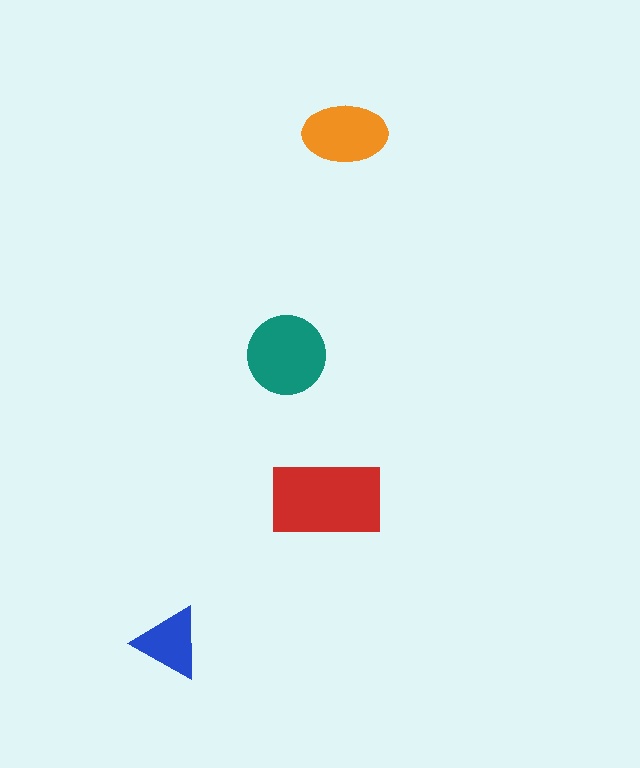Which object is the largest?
The red rectangle.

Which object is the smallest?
The blue triangle.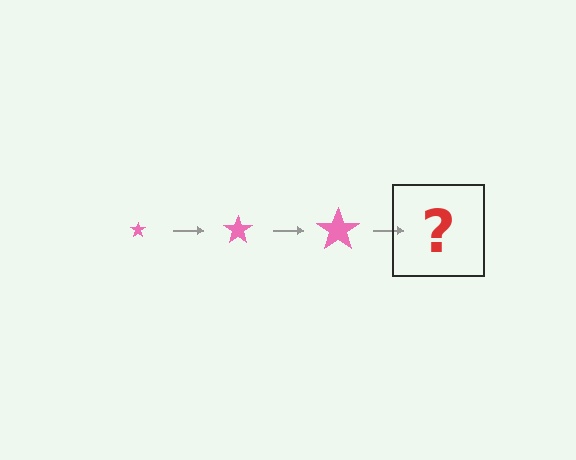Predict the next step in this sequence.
The next step is a pink star, larger than the previous one.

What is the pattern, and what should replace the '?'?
The pattern is that the star gets progressively larger each step. The '?' should be a pink star, larger than the previous one.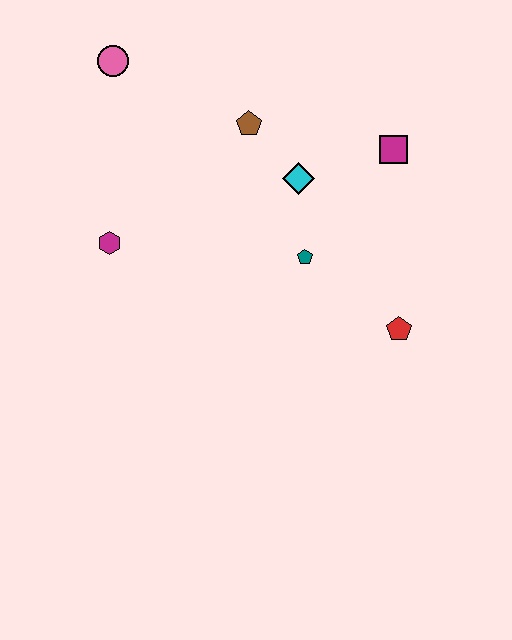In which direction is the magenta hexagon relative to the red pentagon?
The magenta hexagon is to the left of the red pentagon.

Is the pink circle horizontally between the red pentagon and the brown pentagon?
No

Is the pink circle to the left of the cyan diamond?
Yes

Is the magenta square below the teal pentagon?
No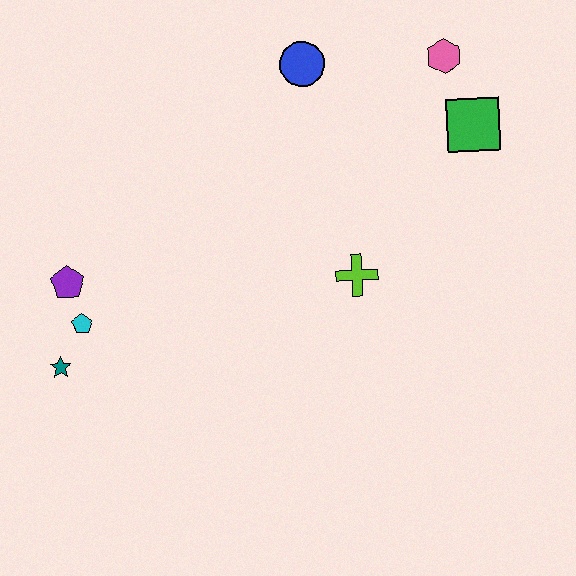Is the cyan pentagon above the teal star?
Yes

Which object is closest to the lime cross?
The green square is closest to the lime cross.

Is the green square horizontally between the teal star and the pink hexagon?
No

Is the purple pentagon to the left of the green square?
Yes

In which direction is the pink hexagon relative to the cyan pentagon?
The pink hexagon is to the right of the cyan pentagon.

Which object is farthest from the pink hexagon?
The teal star is farthest from the pink hexagon.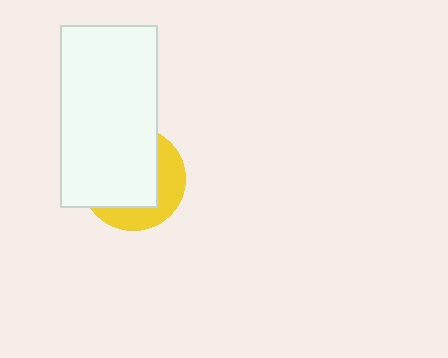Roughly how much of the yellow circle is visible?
A small part of it is visible (roughly 37%).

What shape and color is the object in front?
The object in front is a white rectangle.